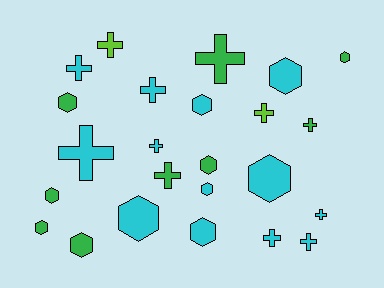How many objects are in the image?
There are 24 objects.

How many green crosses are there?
There are 3 green crosses.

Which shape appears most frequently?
Cross, with 12 objects.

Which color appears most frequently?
Cyan, with 13 objects.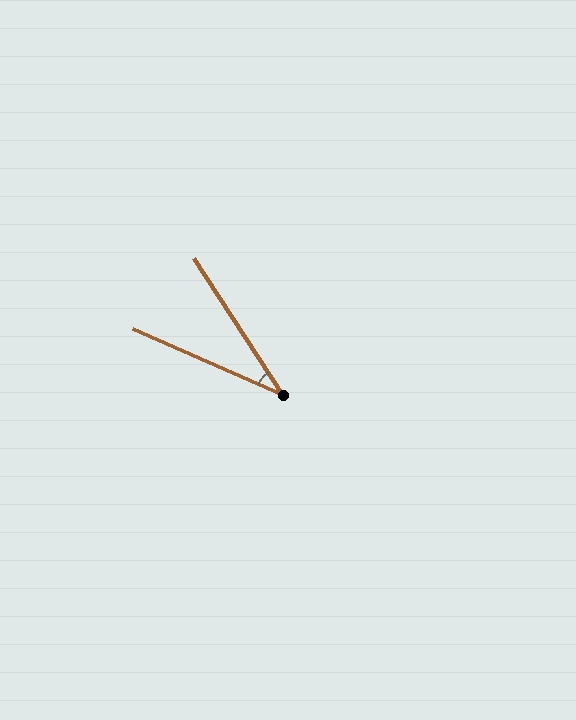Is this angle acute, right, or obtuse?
It is acute.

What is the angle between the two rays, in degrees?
Approximately 33 degrees.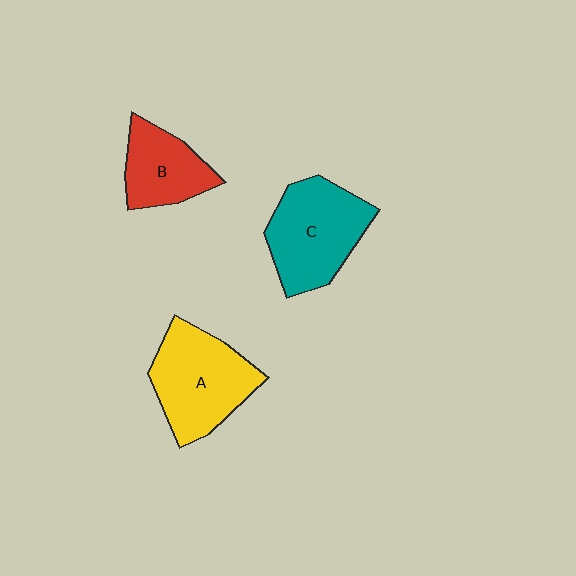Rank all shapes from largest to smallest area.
From largest to smallest: A (yellow), C (teal), B (red).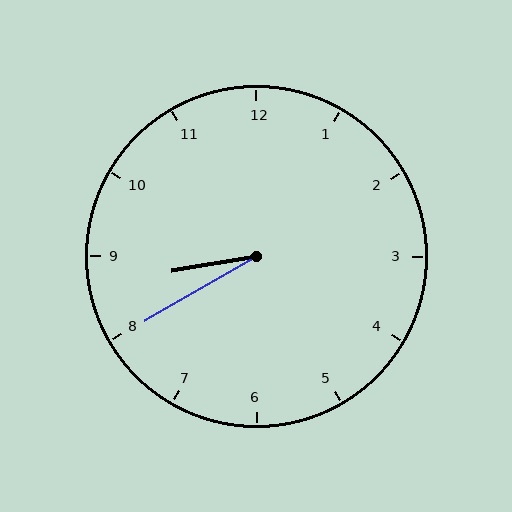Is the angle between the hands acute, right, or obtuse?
It is acute.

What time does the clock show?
8:40.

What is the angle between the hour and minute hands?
Approximately 20 degrees.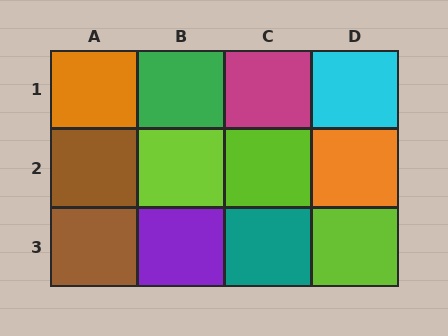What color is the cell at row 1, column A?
Orange.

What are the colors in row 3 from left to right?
Brown, purple, teal, lime.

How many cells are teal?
1 cell is teal.